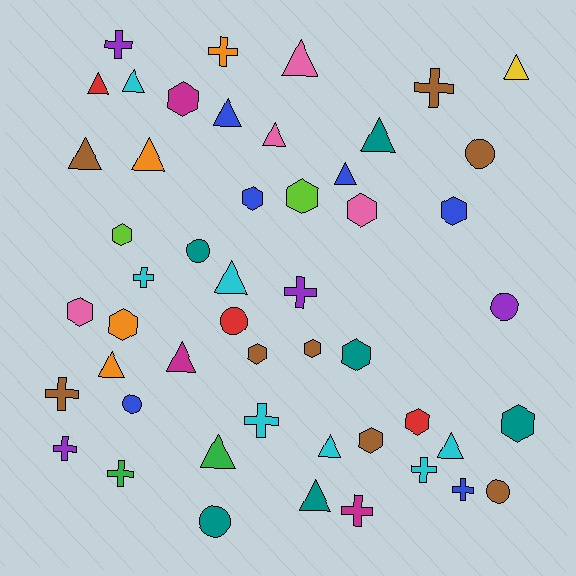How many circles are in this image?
There are 7 circles.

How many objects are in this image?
There are 50 objects.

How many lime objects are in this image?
There are 2 lime objects.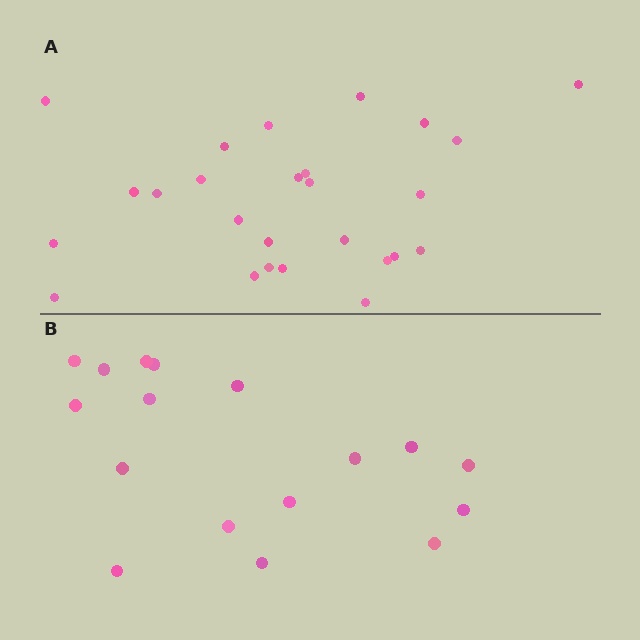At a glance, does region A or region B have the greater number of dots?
Region A (the top region) has more dots.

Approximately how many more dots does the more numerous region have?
Region A has roughly 8 or so more dots than region B.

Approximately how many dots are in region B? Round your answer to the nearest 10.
About 20 dots. (The exact count is 17, which rounds to 20.)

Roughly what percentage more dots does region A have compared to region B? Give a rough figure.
About 55% more.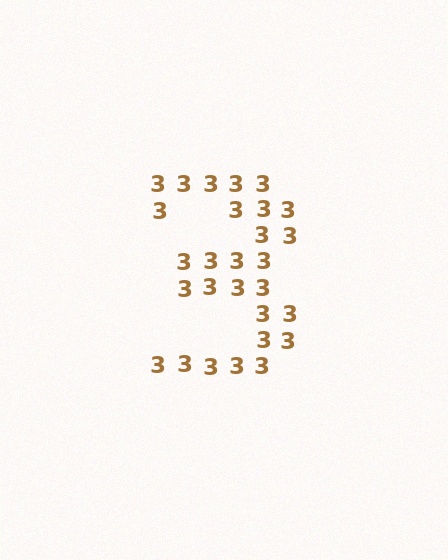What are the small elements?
The small elements are digit 3's.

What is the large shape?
The large shape is the digit 3.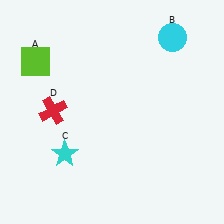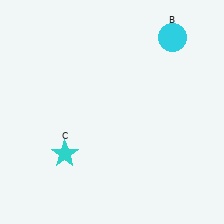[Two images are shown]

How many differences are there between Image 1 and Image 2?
There are 2 differences between the two images.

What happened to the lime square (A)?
The lime square (A) was removed in Image 2. It was in the top-left area of Image 1.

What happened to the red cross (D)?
The red cross (D) was removed in Image 2. It was in the top-left area of Image 1.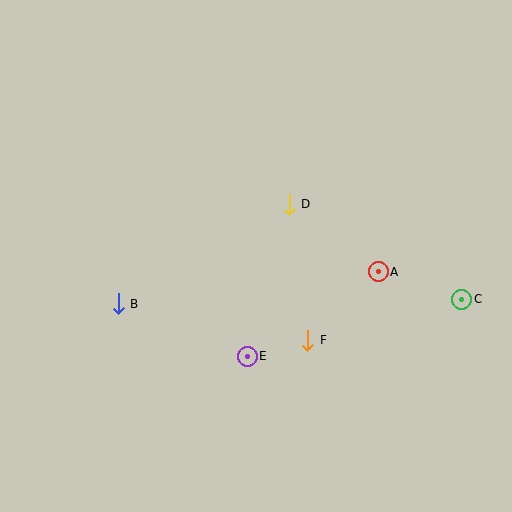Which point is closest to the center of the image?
Point D at (289, 204) is closest to the center.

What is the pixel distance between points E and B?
The distance between E and B is 139 pixels.